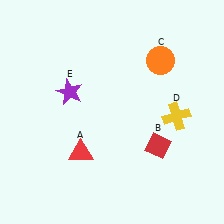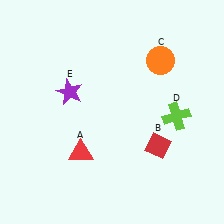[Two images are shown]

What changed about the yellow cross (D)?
In Image 1, D is yellow. In Image 2, it changed to lime.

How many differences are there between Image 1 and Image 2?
There is 1 difference between the two images.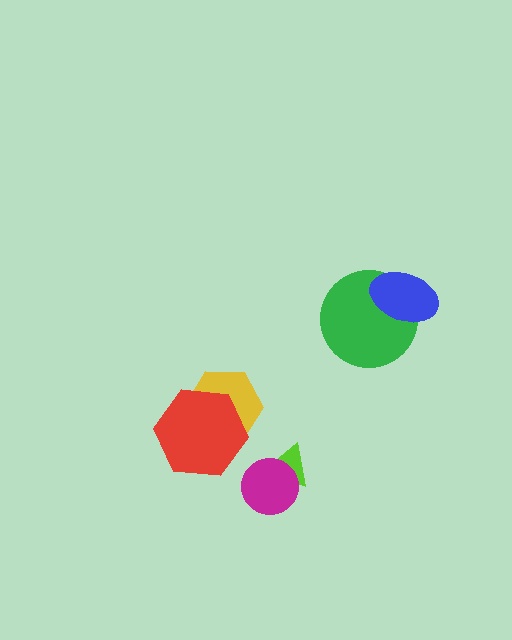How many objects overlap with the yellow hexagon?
1 object overlaps with the yellow hexagon.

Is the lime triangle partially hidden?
Yes, it is partially covered by another shape.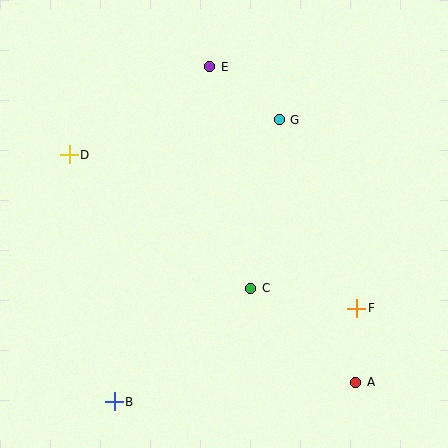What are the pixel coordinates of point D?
Point D is at (69, 155).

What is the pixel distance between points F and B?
The distance between F and B is 260 pixels.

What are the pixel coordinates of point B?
Point B is at (114, 402).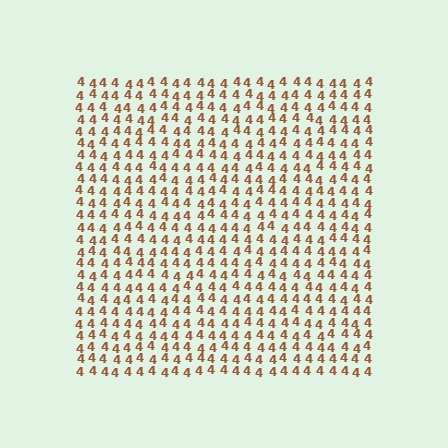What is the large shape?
The large shape is a square.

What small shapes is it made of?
It is made of small digit 4's.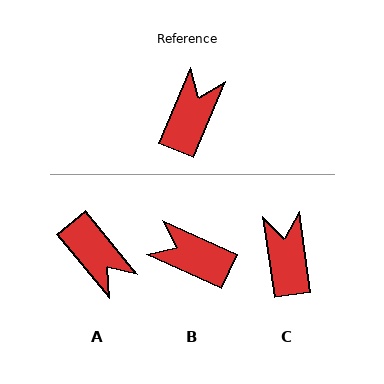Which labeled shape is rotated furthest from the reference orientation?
A, about 118 degrees away.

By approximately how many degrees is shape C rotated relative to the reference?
Approximately 31 degrees counter-clockwise.